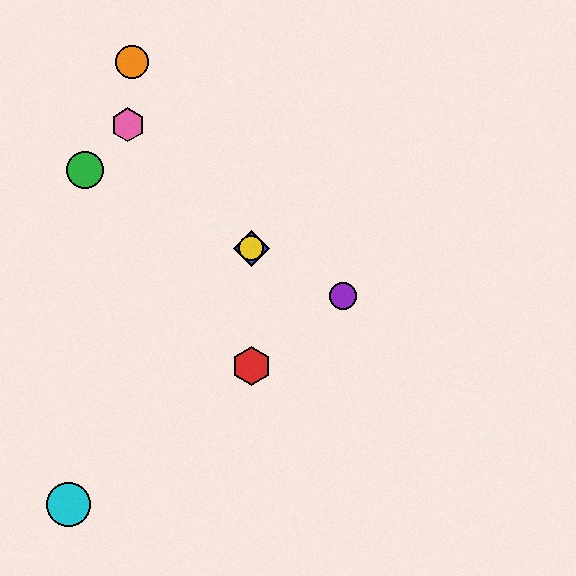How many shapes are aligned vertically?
3 shapes (the red hexagon, the blue diamond, the yellow circle) are aligned vertically.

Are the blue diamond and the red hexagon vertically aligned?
Yes, both are at x≈251.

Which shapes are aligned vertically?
The red hexagon, the blue diamond, the yellow circle are aligned vertically.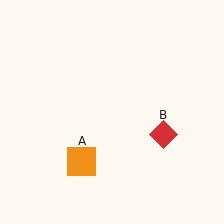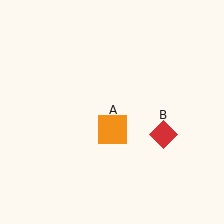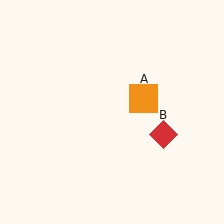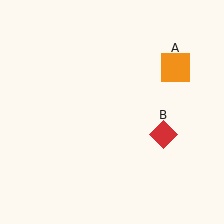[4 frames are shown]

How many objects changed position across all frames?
1 object changed position: orange square (object A).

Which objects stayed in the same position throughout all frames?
Red diamond (object B) remained stationary.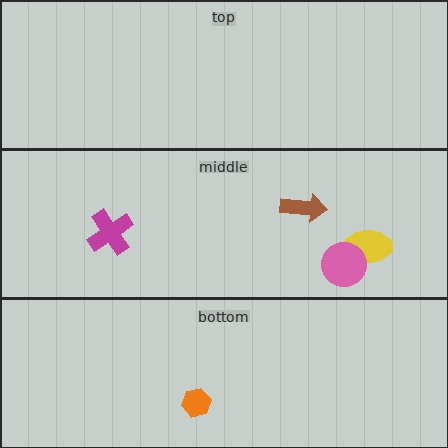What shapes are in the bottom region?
The orange hexagon.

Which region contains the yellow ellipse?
The middle region.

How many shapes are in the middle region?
4.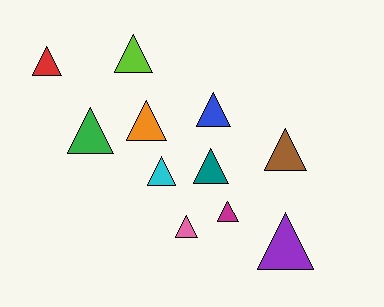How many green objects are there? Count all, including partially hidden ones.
There is 1 green object.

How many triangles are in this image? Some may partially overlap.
There are 11 triangles.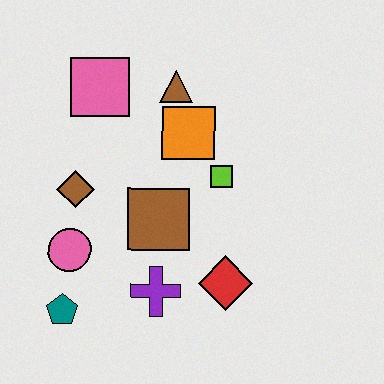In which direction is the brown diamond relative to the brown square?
The brown diamond is to the left of the brown square.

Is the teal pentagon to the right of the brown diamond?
No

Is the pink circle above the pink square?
No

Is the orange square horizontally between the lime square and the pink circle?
Yes